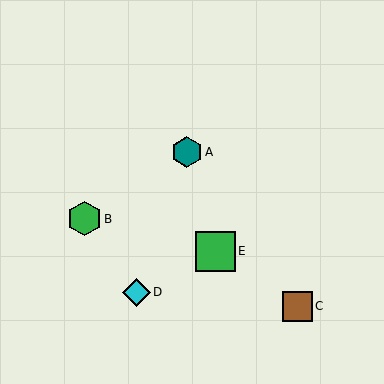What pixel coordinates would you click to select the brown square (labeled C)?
Click at (297, 306) to select the brown square C.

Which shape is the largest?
The green square (labeled E) is the largest.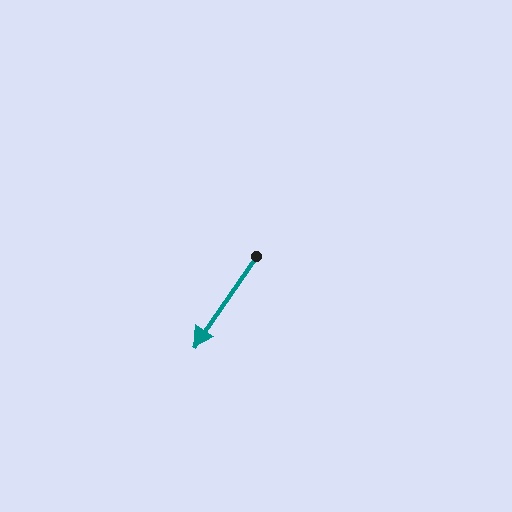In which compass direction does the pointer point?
Southwest.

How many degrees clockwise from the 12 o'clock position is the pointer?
Approximately 215 degrees.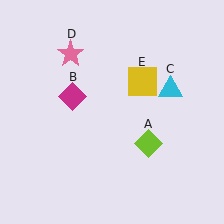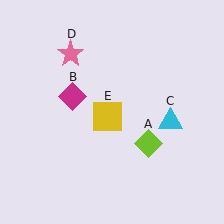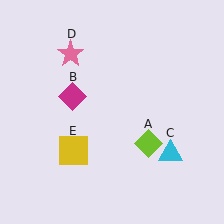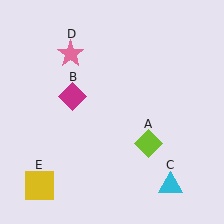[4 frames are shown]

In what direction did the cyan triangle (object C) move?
The cyan triangle (object C) moved down.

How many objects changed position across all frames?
2 objects changed position: cyan triangle (object C), yellow square (object E).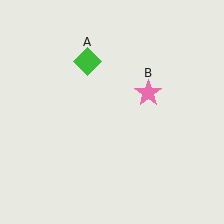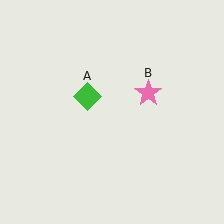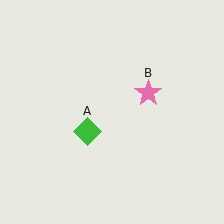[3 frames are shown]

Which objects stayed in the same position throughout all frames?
Pink star (object B) remained stationary.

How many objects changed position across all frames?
1 object changed position: green diamond (object A).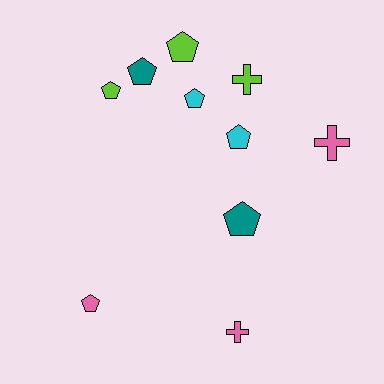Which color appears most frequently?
Pink, with 3 objects.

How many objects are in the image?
There are 10 objects.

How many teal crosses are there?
There are no teal crosses.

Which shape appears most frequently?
Pentagon, with 7 objects.